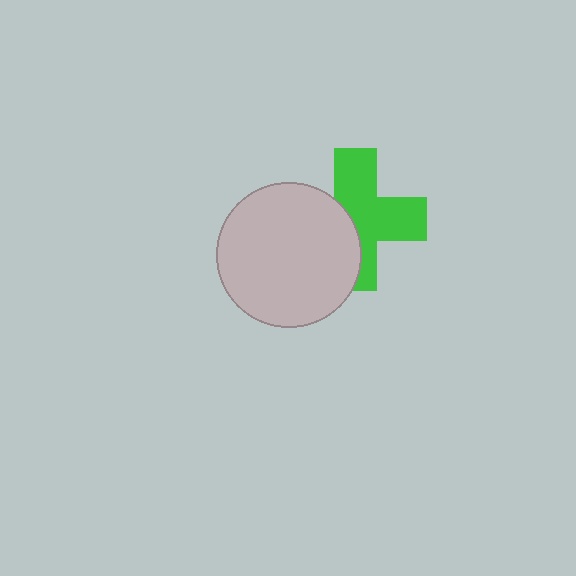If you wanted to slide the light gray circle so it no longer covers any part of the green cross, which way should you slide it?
Slide it left — that is the most direct way to separate the two shapes.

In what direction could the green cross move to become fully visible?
The green cross could move right. That would shift it out from behind the light gray circle entirely.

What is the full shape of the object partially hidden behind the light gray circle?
The partially hidden object is a green cross.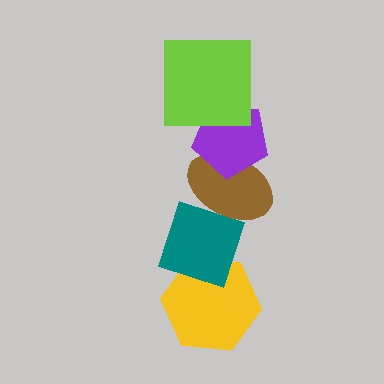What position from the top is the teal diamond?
The teal diamond is 4th from the top.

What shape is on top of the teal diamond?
The brown ellipse is on top of the teal diamond.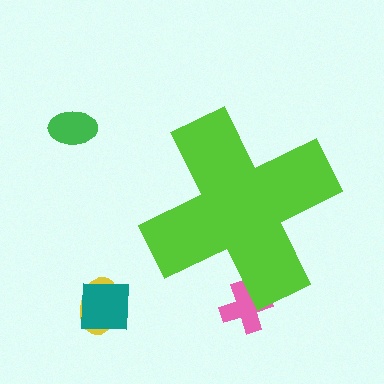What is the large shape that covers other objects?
A lime cross.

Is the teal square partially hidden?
No, the teal square is fully visible.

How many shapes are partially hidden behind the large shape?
1 shape is partially hidden.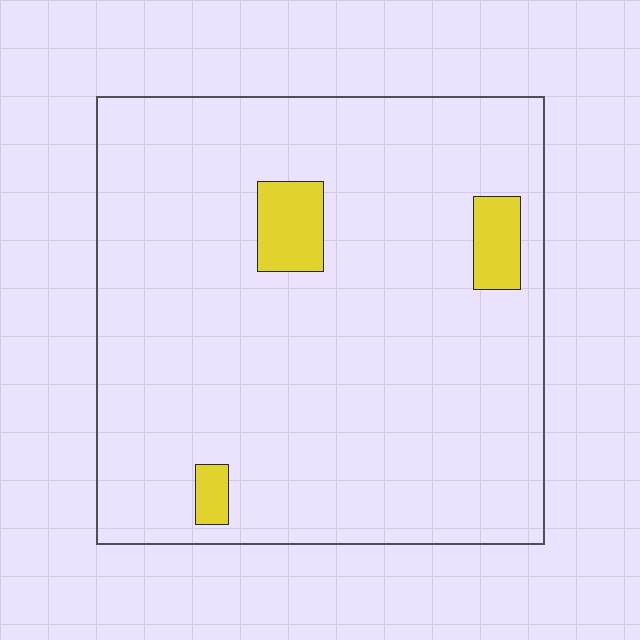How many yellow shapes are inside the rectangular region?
3.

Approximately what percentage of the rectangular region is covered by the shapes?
Approximately 5%.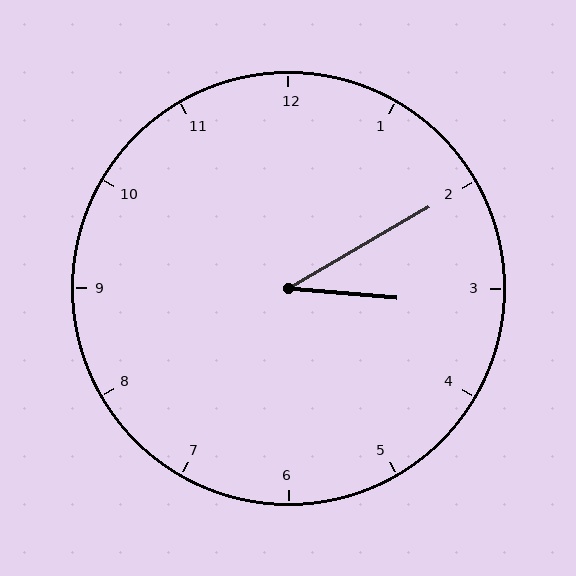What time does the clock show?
3:10.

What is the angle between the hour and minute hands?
Approximately 35 degrees.